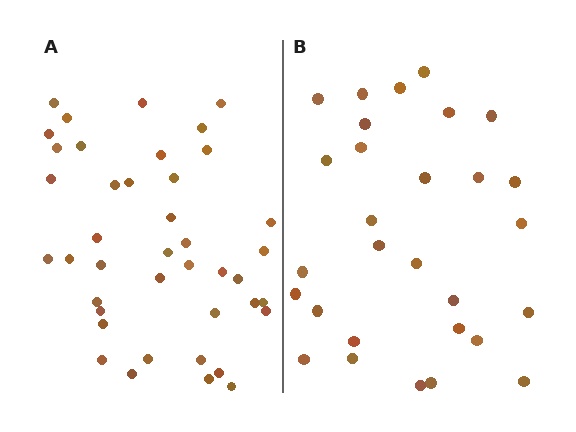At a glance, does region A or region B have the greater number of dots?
Region A (the left region) has more dots.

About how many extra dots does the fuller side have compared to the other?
Region A has roughly 12 or so more dots than region B.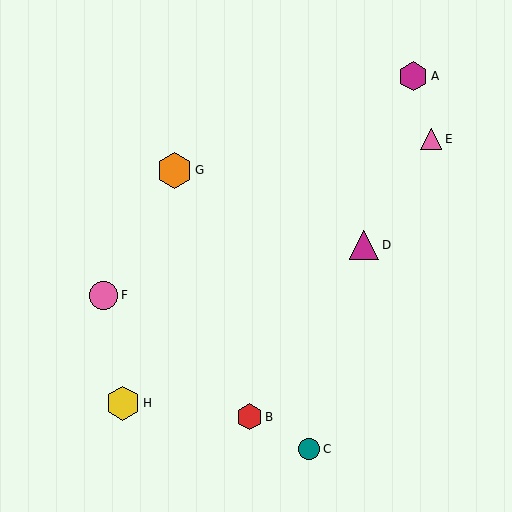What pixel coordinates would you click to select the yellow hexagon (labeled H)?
Click at (123, 403) to select the yellow hexagon H.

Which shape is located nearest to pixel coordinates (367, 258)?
The magenta triangle (labeled D) at (364, 245) is nearest to that location.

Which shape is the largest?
The orange hexagon (labeled G) is the largest.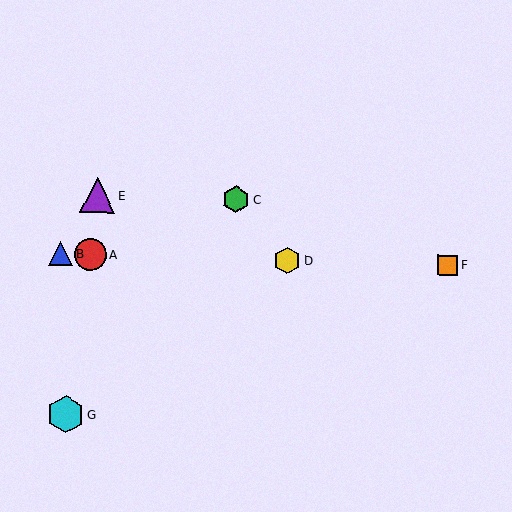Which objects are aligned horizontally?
Objects A, B, D, F are aligned horizontally.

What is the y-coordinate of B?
Object B is at y≈254.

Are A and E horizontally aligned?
No, A is at y≈254 and E is at y≈195.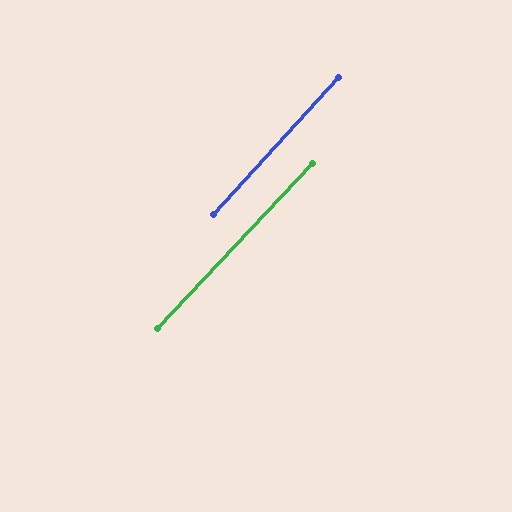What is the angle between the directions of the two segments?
Approximately 1 degree.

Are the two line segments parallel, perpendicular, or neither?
Parallel — their directions differ by only 0.7°.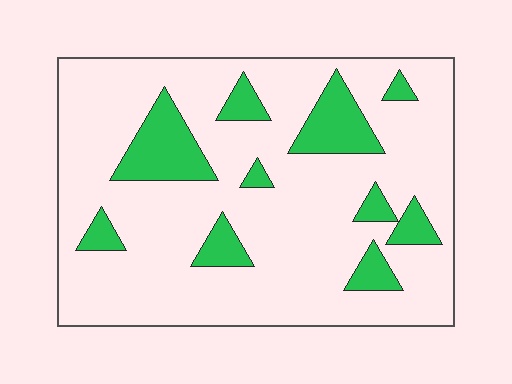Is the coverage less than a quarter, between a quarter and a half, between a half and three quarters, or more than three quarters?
Less than a quarter.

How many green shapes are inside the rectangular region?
10.